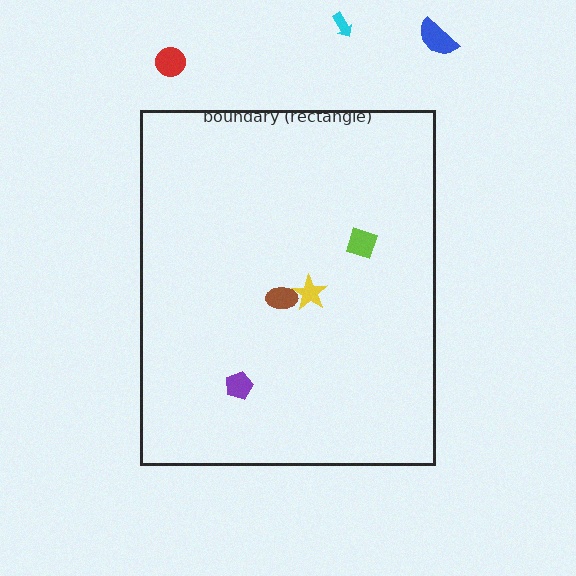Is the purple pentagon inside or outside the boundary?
Inside.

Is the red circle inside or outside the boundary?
Outside.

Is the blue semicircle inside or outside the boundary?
Outside.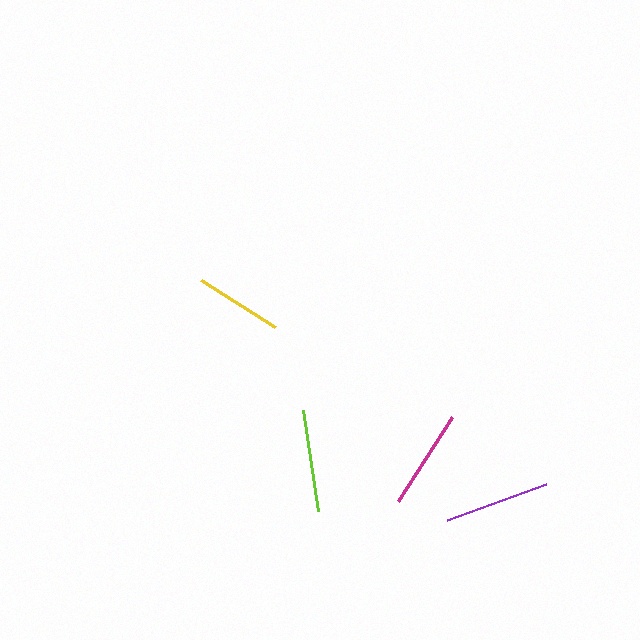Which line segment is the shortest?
The yellow line is the shortest at approximately 87 pixels.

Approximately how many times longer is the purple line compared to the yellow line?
The purple line is approximately 1.2 times the length of the yellow line.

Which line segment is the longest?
The purple line is the longest at approximately 105 pixels.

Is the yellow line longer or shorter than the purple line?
The purple line is longer than the yellow line.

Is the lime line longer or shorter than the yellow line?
The lime line is longer than the yellow line.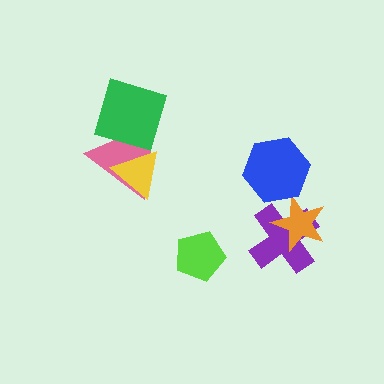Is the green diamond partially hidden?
Yes, it is partially covered by another shape.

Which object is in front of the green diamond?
The yellow triangle is in front of the green diamond.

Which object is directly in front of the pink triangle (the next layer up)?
The green diamond is directly in front of the pink triangle.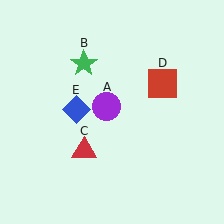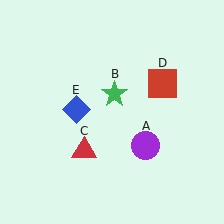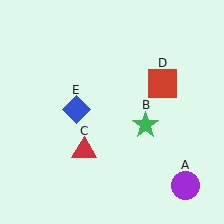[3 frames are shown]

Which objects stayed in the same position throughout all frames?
Red triangle (object C) and red square (object D) and blue diamond (object E) remained stationary.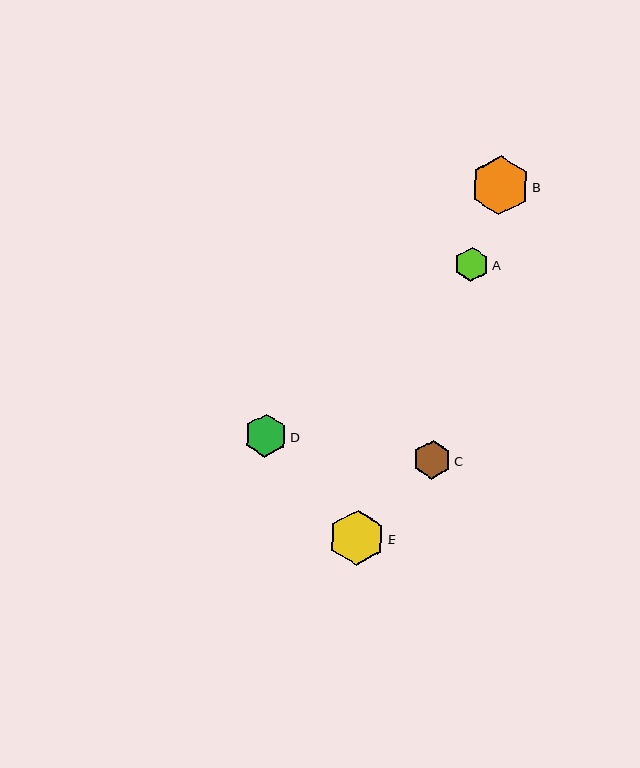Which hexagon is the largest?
Hexagon B is the largest with a size of approximately 59 pixels.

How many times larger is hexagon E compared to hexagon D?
Hexagon E is approximately 1.3 times the size of hexagon D.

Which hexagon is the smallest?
Hexagon A is the smallest with a size of approximately 34 pixels.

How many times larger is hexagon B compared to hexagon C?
Hexagon B is approximately 1.5 times the size of hexagon C.